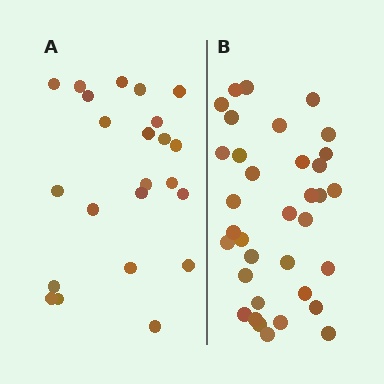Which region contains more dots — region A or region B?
Region B (the right region) has more dots.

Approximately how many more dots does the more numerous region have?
Region B has roughly 12 or so more dots than region A.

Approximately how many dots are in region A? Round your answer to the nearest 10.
About 20 dots. (The exact count is 23, which rounds to 20.)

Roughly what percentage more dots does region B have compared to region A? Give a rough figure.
About 50% more.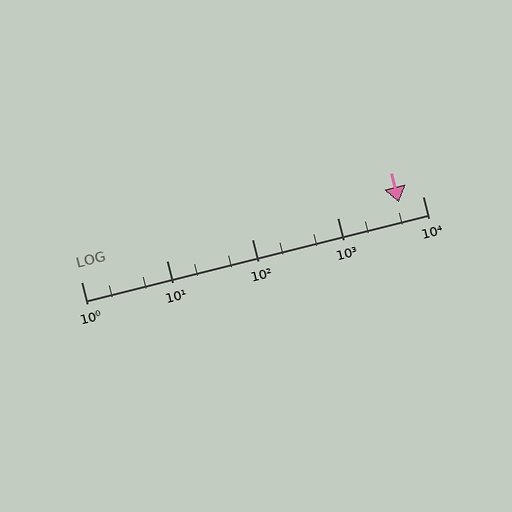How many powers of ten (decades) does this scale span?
The scale spans 4 decades, from 1 to 10000.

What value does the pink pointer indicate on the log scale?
The pointer indicates approximately 5300.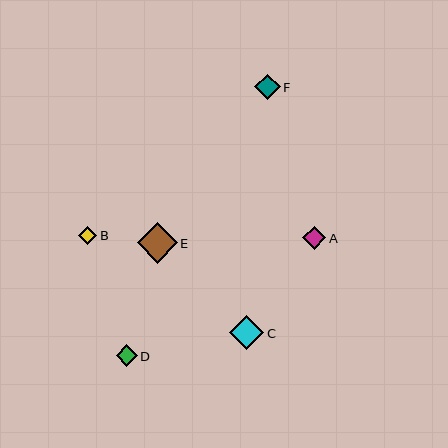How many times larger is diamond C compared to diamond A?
Diamond C is approximately 1.5 times the size of diamond A.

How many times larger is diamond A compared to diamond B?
Diamond A is approximately 1.3 times the size of diamond B.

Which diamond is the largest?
Diamond E is the largest with a size of approximately 40 pixels.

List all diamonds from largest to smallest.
From largest to smallest: E, C, F, A, D, B.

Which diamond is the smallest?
Diamond B is the smallest with a size of approximately 18 pixels.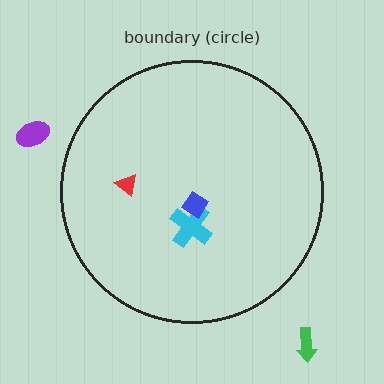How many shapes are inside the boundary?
3 inside, 2 outside.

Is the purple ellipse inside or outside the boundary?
Outside.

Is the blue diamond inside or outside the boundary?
Inside.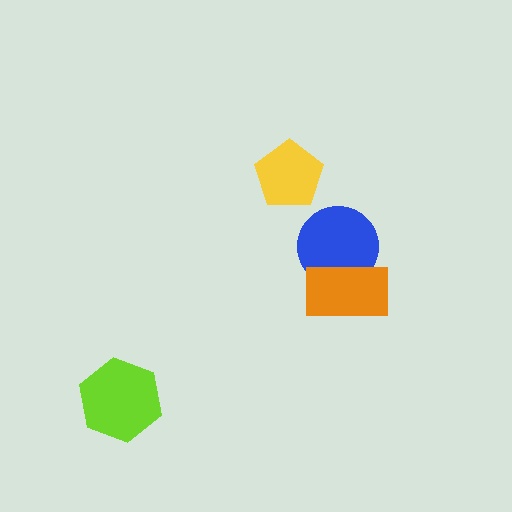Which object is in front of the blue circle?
The orange rectangle is in front of the blue circle.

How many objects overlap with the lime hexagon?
0 objects overlap with the lime hexagon.